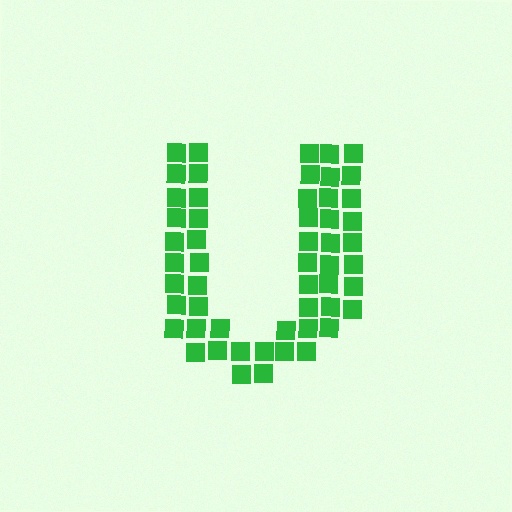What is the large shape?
The large shape is the letter U.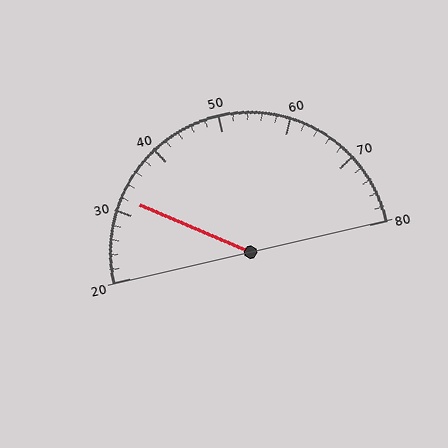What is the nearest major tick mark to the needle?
The nearest major tick mark is 30.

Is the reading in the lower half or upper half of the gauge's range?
The reading is in the lower half of the range (20 to 80).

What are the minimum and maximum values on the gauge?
The gauge ranges from 20 to 80.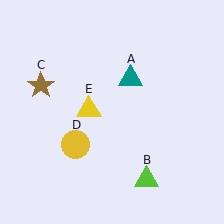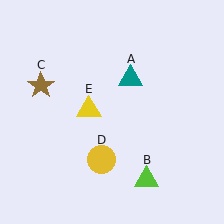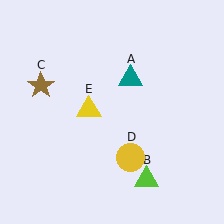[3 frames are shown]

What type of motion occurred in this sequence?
The yellow circle (object D) rotated counterclockwise around the center of the scene.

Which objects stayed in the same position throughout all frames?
Teal triangle (object A) and lime triangle (object B) and brown star (object C) and yellow triangle (object E) remained stationary.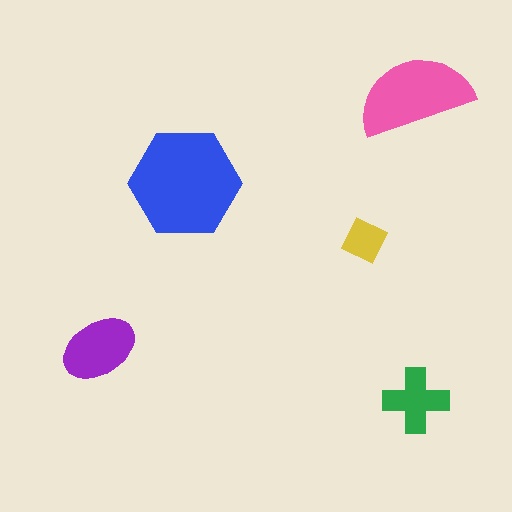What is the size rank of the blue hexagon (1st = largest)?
1st.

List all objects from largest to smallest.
The blue hexagon, the pink semicircle, the purple ellipse, the green cross, the yellow diamond.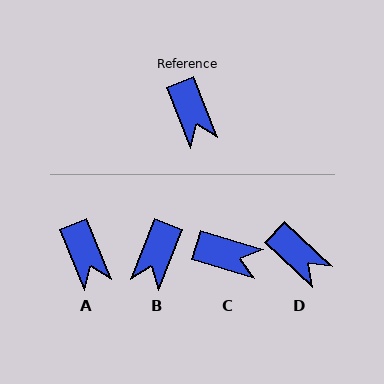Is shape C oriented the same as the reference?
No, it is off by about 51 degrees.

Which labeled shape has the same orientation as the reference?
A.